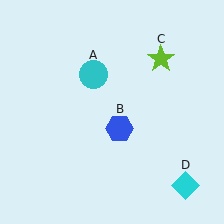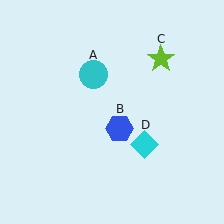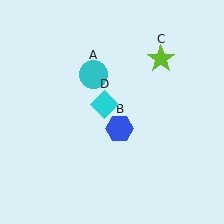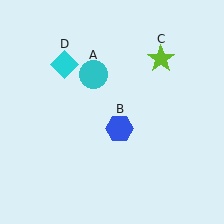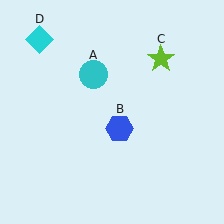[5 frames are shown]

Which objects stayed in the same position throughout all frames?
Cyan circle (object A) and blue hexagon (object B) and lime star (object C) remained stationary.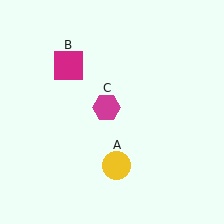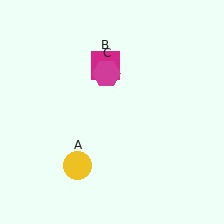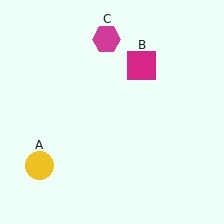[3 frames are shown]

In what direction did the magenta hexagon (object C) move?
The magenta hexagon (object C) moved up.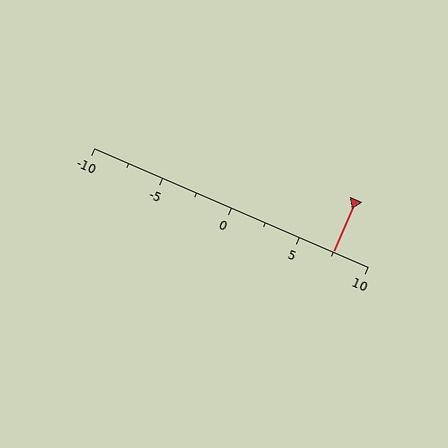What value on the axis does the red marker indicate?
The marker indicates approximately 7.5.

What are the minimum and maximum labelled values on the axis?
The axis runs from -10 to 10.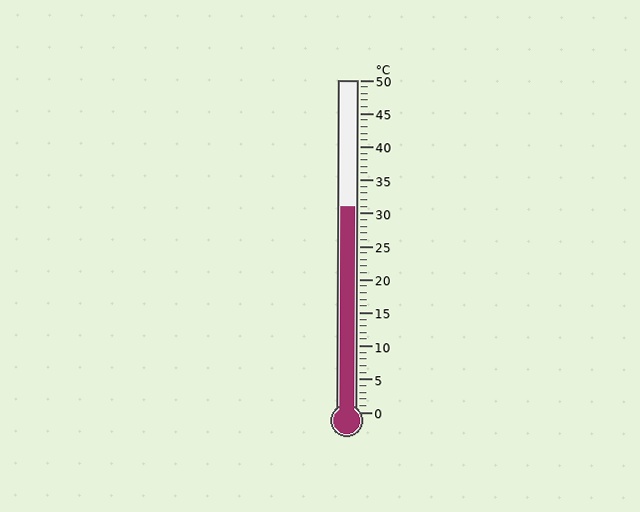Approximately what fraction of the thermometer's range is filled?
The thermometer is filled to approximately 60% of its range.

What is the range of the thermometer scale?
The thermometer scale ranges from 0°C to 50°C.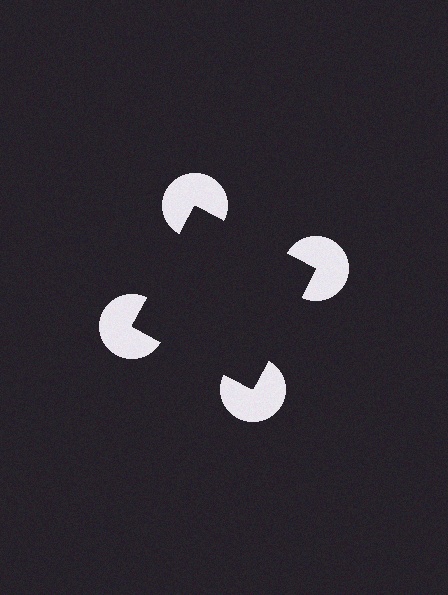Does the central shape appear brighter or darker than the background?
It typically appears slightly darker than the background, even though no actual brightness change is drawn.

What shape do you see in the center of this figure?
An illusory square — its edges are inferred from the aligned wedge cuts in the pac-man discs, not physically drawn.